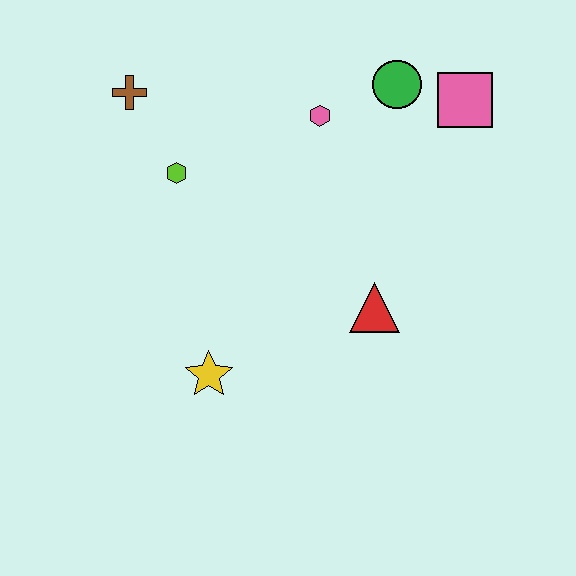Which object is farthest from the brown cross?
The pink square is farthest from the brown cross.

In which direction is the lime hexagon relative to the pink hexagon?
The lime hexagon is to the left of the pink hexagon.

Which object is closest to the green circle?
The pink square is closest to the green circle.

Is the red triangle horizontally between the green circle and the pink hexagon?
Yes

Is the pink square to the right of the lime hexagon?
Yes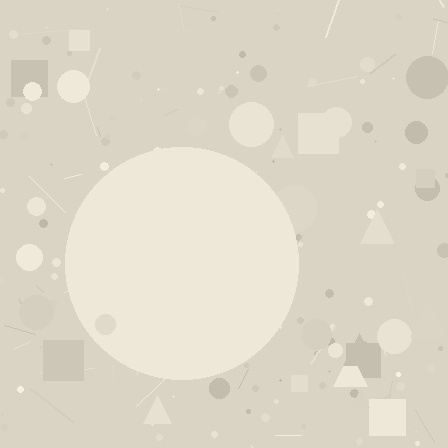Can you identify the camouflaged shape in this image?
The camouflaged shape is a circle.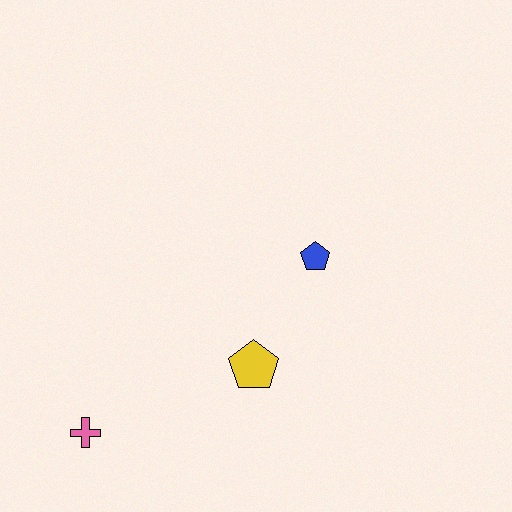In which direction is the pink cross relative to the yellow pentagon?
The pink cross is to the left of the yellow pentagon.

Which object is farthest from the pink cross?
The blue pentagon is farthest from the pink cross.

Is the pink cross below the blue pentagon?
Yes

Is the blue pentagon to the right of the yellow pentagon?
Yes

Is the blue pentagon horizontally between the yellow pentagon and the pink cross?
No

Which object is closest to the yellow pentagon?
The blue pentagon is closest to the yellow pentagon.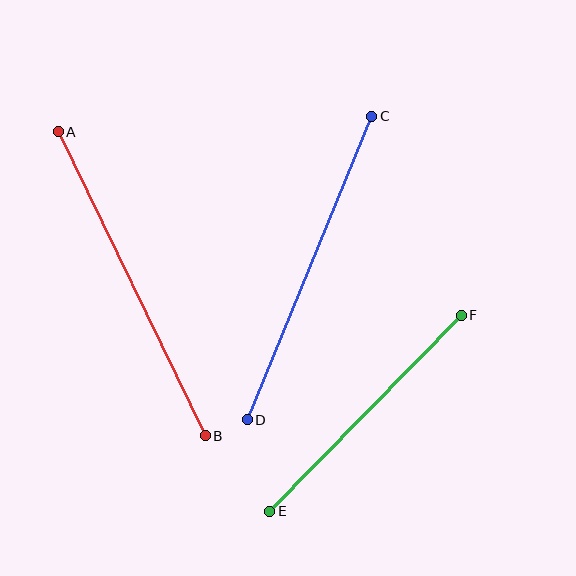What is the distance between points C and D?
The distance is approximately 328 pixels.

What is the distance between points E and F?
The distance is approximately 274 pixels.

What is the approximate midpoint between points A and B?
The midpoint is at approximately (132, 284) pixels.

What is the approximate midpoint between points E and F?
The midpoint is at approximately (366, 413) pixels.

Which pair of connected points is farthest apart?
Points A and B are farthest apart.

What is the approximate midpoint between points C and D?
The midpoint is at approximately (310, 268) pixels.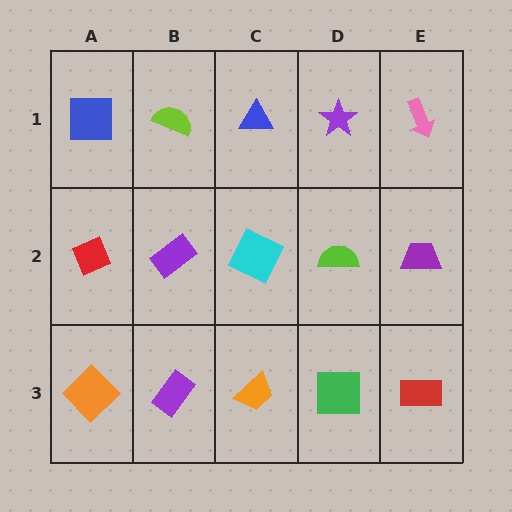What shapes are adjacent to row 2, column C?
A blue triangle (row 1, column C), an orange trapezoid (row 3, column C), a purple rectangle (row 2, column B), a lime semicircle (row 2, column D).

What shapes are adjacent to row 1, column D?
A lime semicircle (row 2, column D), a blue triangle (row 1, column C), a pink arrow (row 1, column E).